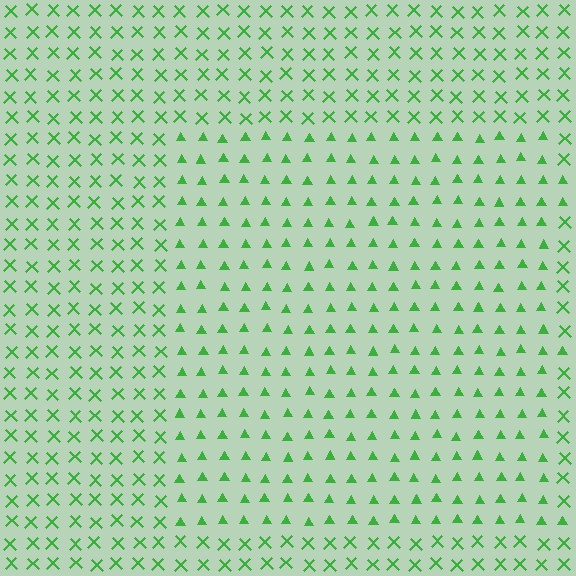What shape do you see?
I see a rectangle.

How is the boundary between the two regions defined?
The boundary is defined by a change in element shape: triangles inside vs. X marks outside. All elements share the same color and spacing.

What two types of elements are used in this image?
The image uses triangles inside the rectangle region and X marks outside it.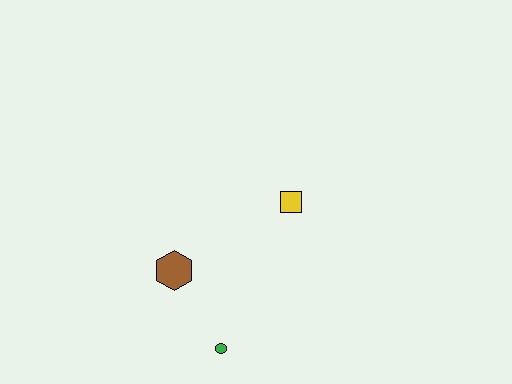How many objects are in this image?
There are 3 objects.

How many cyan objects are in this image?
There are no cyan objects.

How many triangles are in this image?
There are no triangles.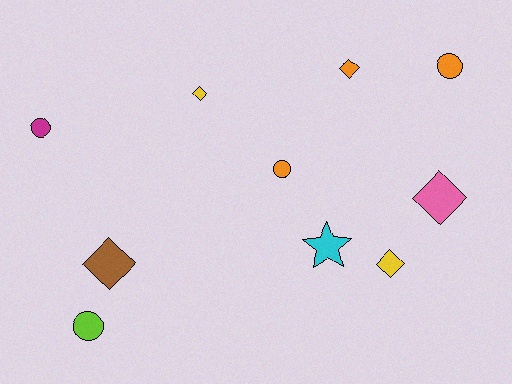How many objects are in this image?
There are 10 objects.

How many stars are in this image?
There is 1 star.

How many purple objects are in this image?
There are no purple objects.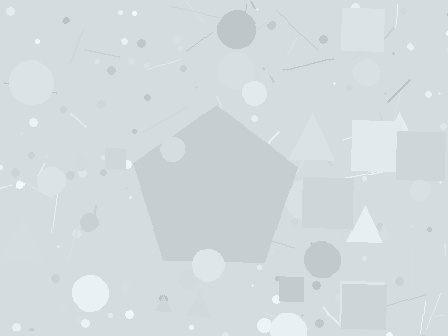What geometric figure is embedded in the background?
A pentagon is embedded in the background.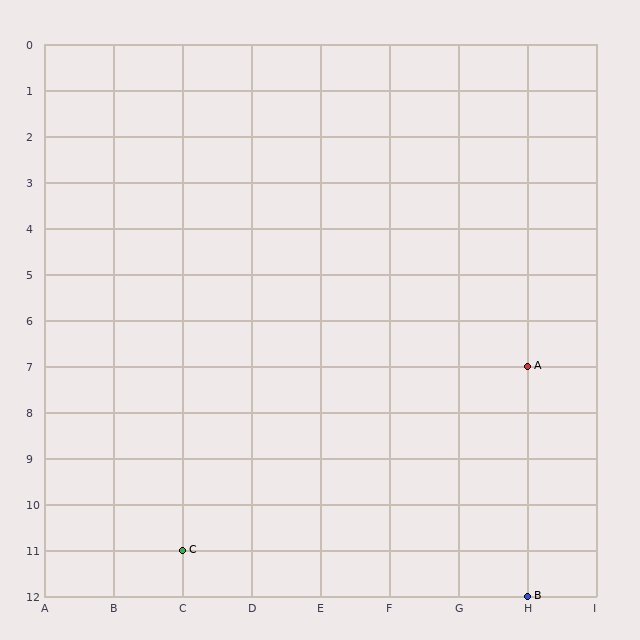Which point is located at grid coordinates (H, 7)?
Point A is at (H, 7).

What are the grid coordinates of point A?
Point A is at grid coordinates (H, 7).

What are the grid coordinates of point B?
Point B is at grid coordinates (H, 12).